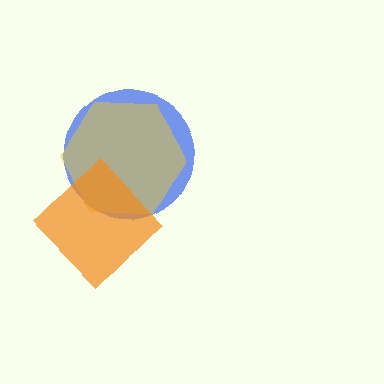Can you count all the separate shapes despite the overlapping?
Yes, there are 3 separate shapes.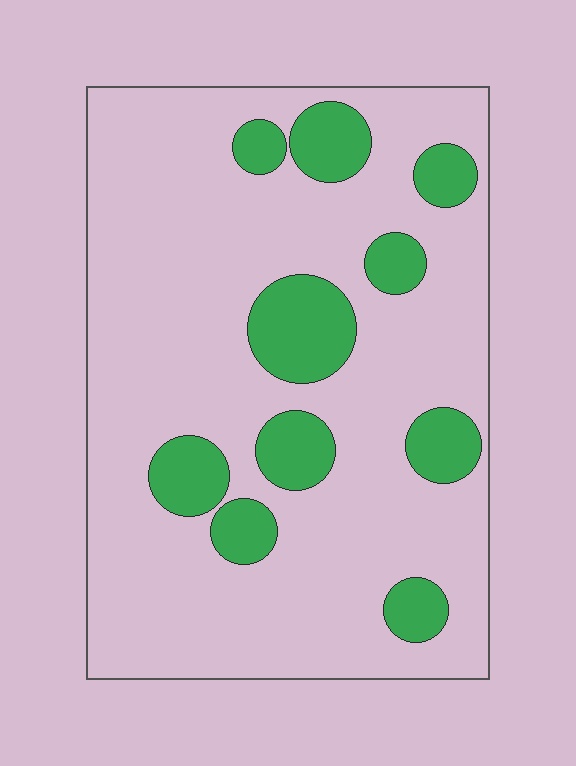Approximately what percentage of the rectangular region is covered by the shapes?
Approximately 20%.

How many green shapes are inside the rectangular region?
10.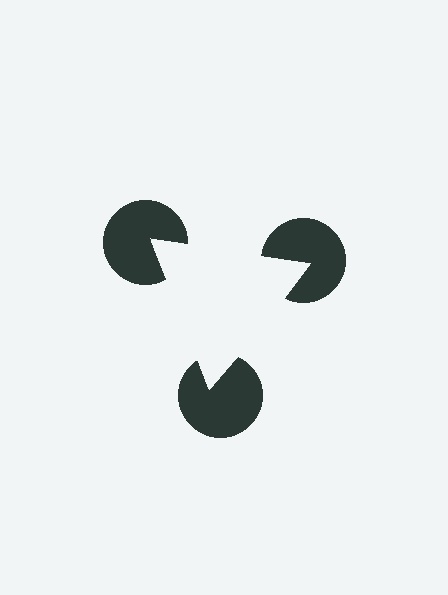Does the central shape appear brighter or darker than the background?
It typically appears slightly brighter than the background, even though no actual brightness change is drawn.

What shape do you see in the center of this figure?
An illusory triangle — its edges are inferred from the aligned wedge cuts in the pac-man discs, not physically drawn.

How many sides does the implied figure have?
3 sides.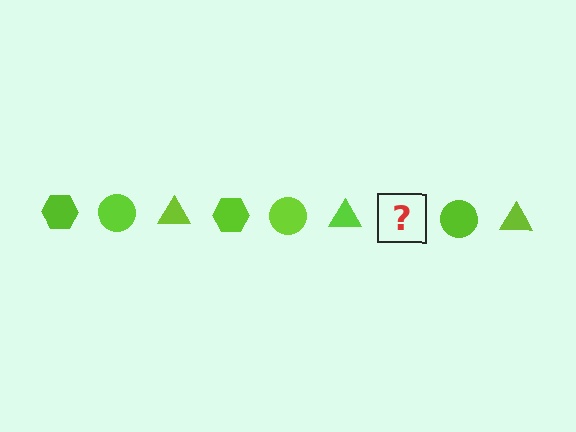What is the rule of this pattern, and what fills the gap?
The rule is that the pattern cycles through hexagon, circle, triangle shapes in lime. The gap should be filled with a lime hexagon.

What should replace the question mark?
The question mark should be replaced with a lime hexagon.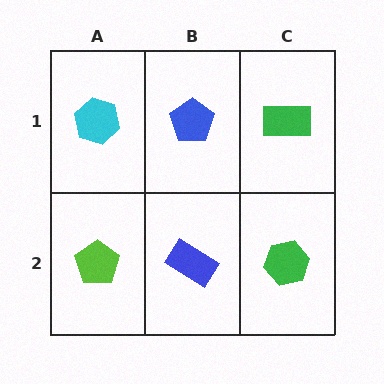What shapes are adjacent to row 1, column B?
A blue rectangle (row 2, column B), a cyan hexagon (row 1, column A), a green rectangle (row 1, column C).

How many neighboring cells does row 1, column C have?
2.